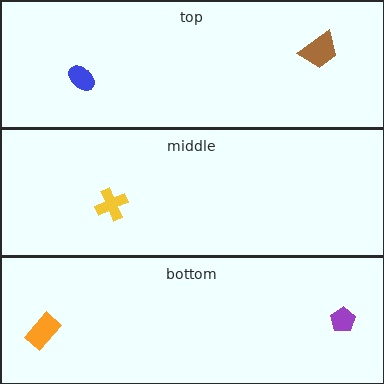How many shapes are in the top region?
2.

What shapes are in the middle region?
The yellow cross.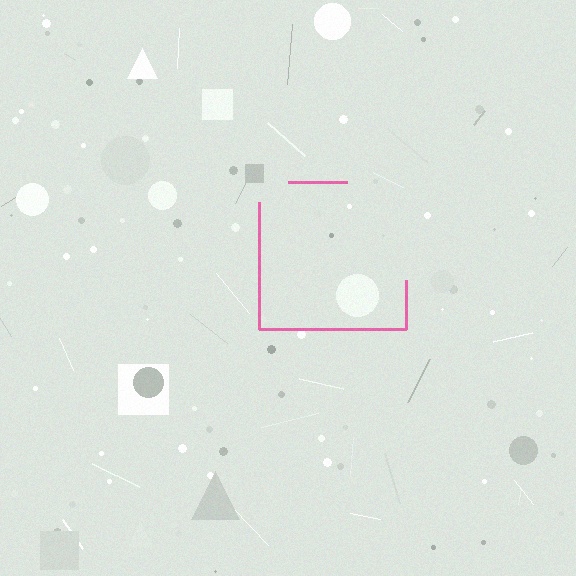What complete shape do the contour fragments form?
The contour fragments form a square.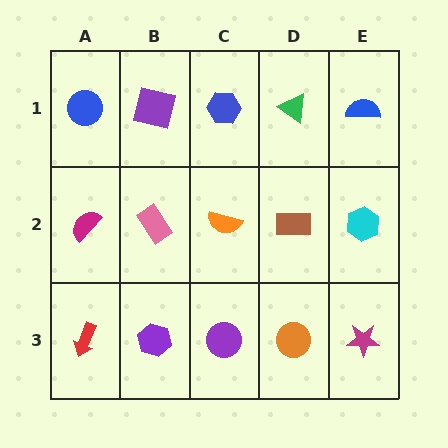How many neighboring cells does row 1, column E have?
2.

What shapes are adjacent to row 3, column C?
An orange semicircle (row 2, column C), a purple hexagon (row 3, column B), an orange circle (row 3, column D).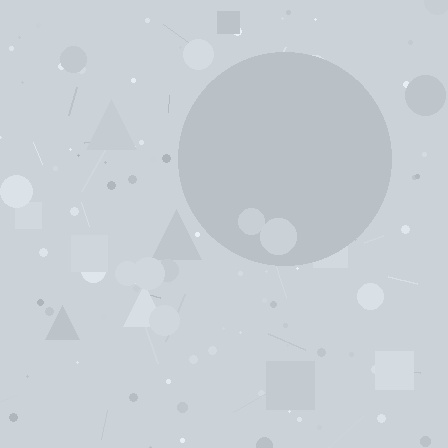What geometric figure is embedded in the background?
A circle is embedded in the background.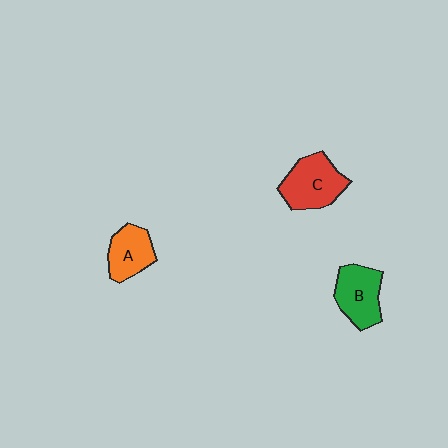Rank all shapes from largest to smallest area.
From largest to smallest: C (red), B (green), A (orange).